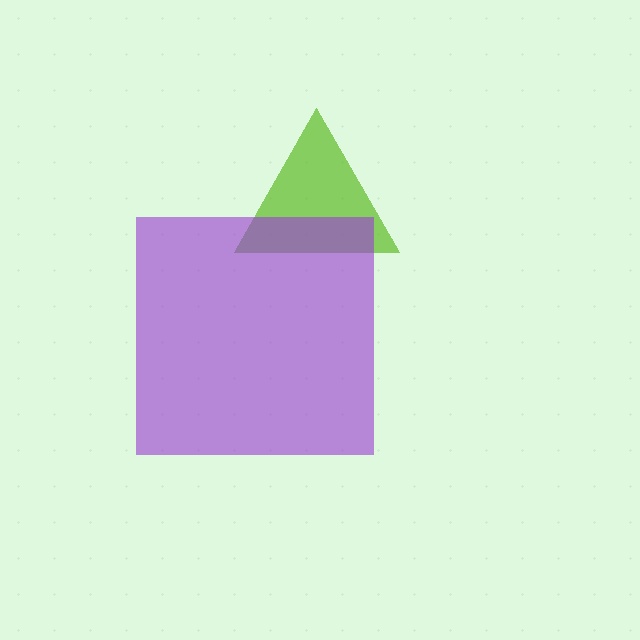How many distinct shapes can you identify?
There are 2 distinct shapes: a lime triangle, a purple square.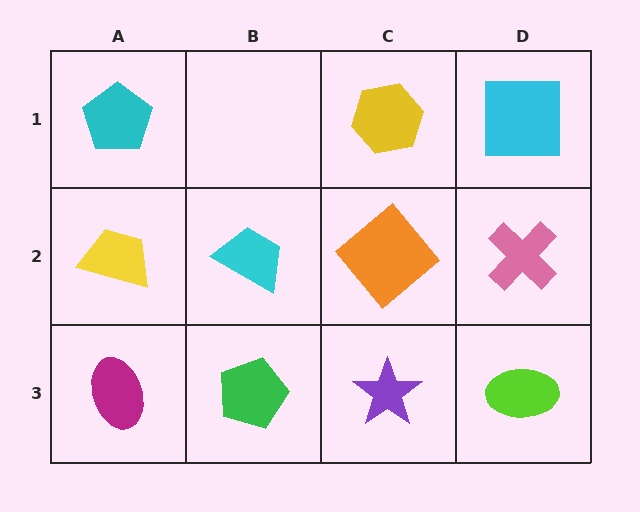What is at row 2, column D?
A pink cross.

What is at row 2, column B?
A cyan trapezoid.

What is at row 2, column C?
An orange diamond.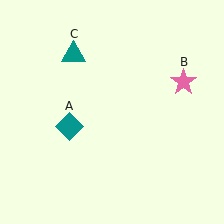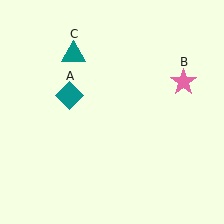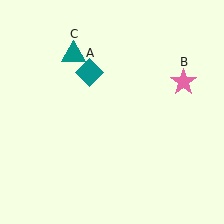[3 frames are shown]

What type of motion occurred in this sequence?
The teal diamond (object A) rotated clockwise around the center of the scene.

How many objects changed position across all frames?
1 object changed position: teal diamond (object A).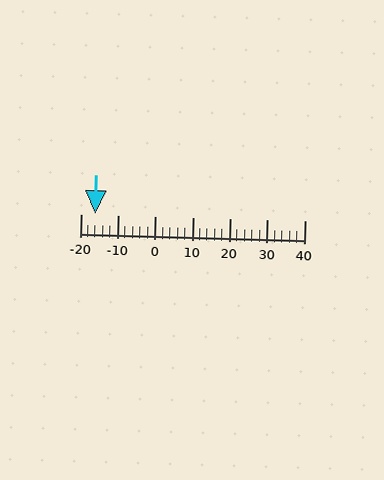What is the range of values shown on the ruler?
The ruler shows values from -20 to 40.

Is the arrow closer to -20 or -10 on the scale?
The arrow is closer to -20.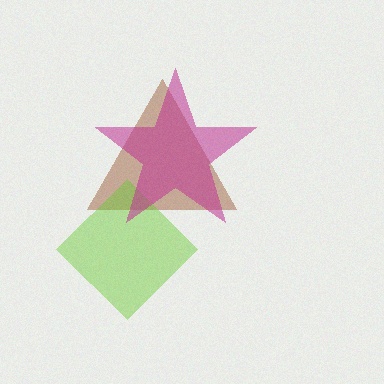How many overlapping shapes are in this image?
There are 3 overlapping shapes in the image.